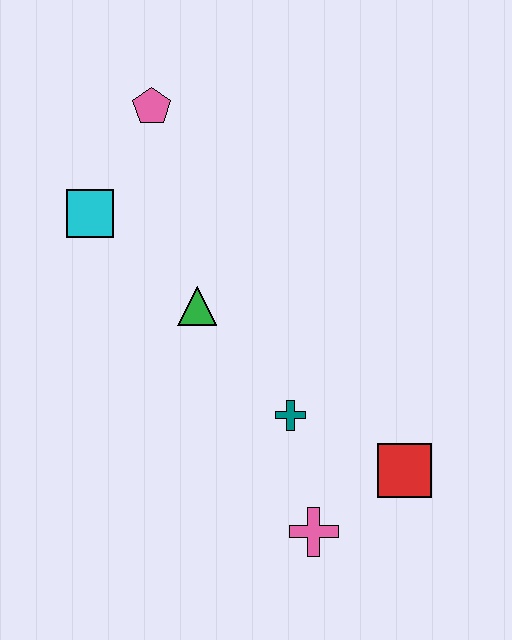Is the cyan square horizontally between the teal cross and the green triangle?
No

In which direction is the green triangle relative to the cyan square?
The green triangle is to the right of the cyan square.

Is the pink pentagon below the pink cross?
No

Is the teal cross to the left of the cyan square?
No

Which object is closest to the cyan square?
The pink pentagon is closest to the cyan square.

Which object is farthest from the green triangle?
The red square is farthest from the green triangle.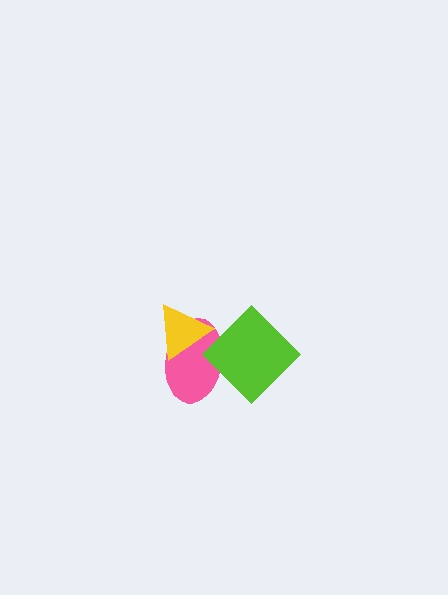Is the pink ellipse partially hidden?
Yes, it is partially covered by another shape.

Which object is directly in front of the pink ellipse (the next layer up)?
The yellow triangle is directly in front of the pink ellipse.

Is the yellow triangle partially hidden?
No, no other shape covers it.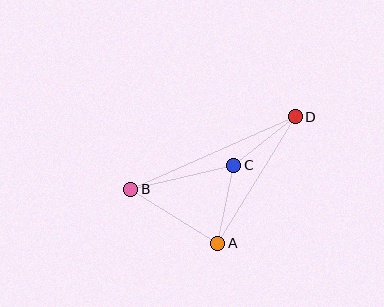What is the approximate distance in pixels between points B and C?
The distance between B and C is approximately 106 pixels.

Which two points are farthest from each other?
Points B and D are farthest from each other.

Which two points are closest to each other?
Points C and D are closest to each other.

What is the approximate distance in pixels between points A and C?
The distance between A and C is approximately 79 pixels.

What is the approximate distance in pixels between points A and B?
The distance between A and B is approximately 103 pixels.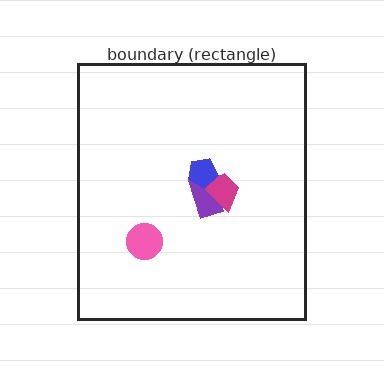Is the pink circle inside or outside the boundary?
Inside.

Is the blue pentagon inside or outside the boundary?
Inside.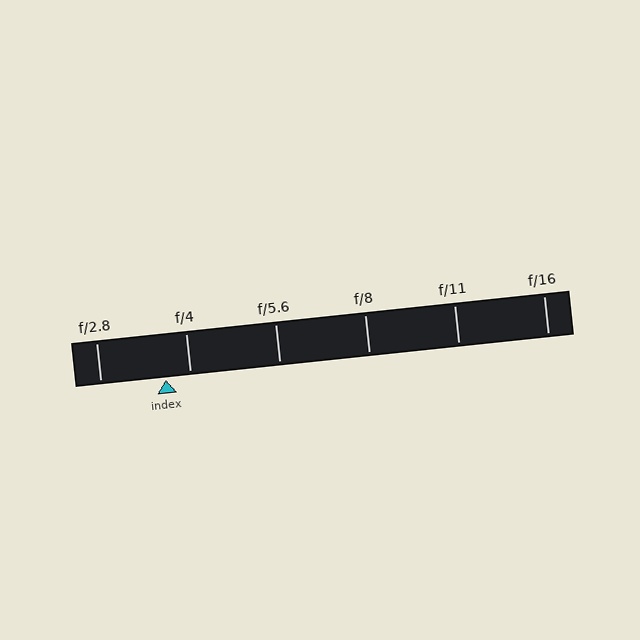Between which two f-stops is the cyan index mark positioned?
The index mark is between f/2.8 and f/4.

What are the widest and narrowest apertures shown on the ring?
The widest aperture shown is f/2.8 and the narrowest is f/16.